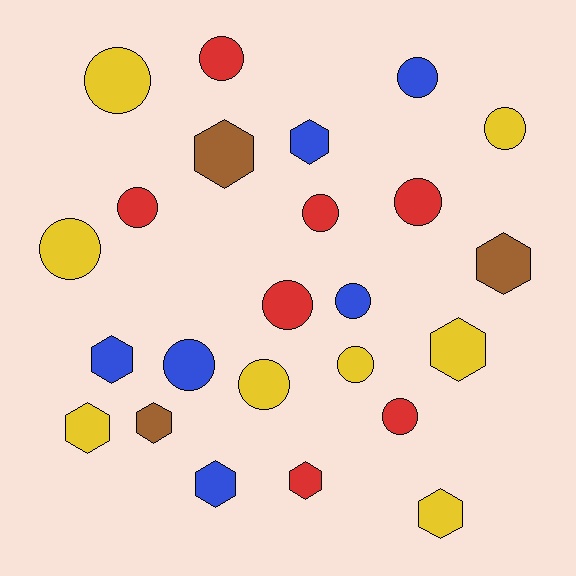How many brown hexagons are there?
There are 3 brown hexagons.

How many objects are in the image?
There are 24 objects.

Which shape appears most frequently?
Circle, with 14 objects.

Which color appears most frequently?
Yellow, with 8 objects.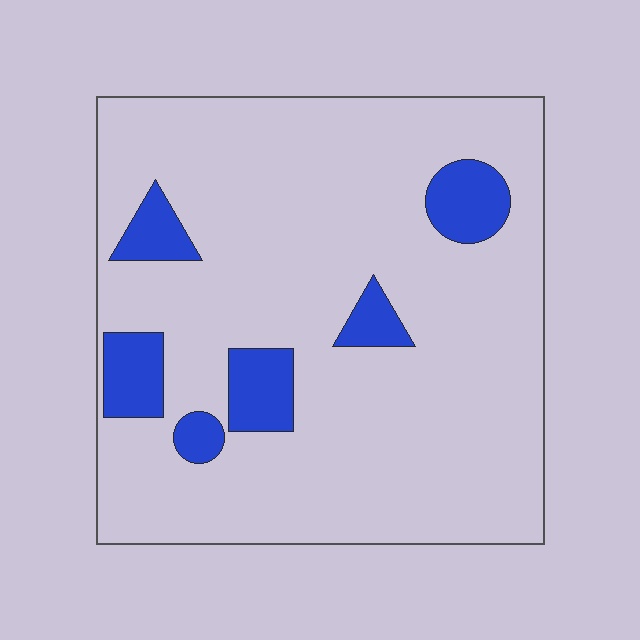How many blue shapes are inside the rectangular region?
6.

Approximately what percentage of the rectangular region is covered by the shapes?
Approximately 15%.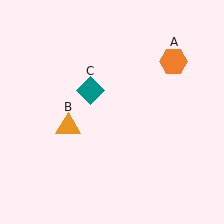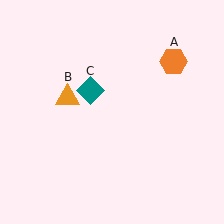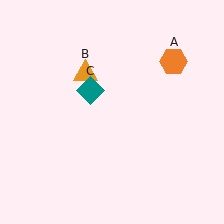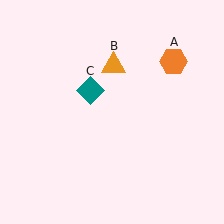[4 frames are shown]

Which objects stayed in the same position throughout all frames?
Orange hexagon (object A) and teal diamond (object C) remained stationary.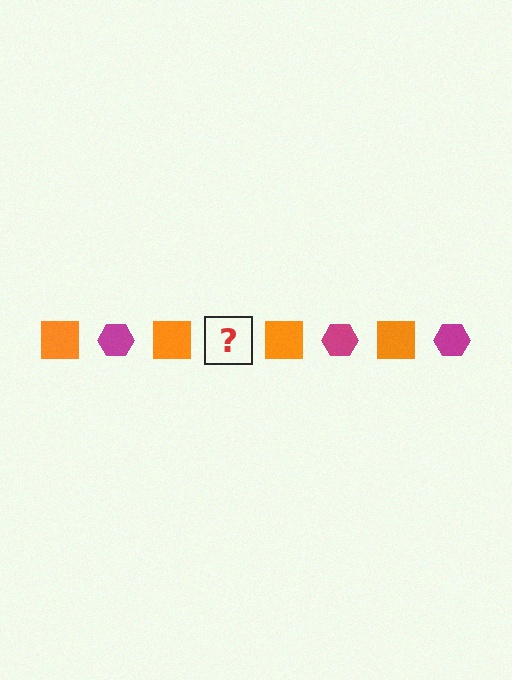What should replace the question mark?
The question mark should be replaced with a magenta hexagon.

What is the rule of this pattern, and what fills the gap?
The rule is that the pattern alternates between orange square and magenta hexagon. The gap should be filled with a magenta hexagon.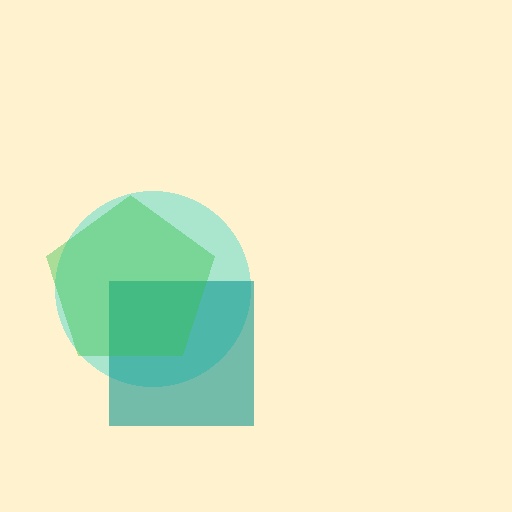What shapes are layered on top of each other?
The layered shapes are: a cyan circle, a teal square, a green pentagon.